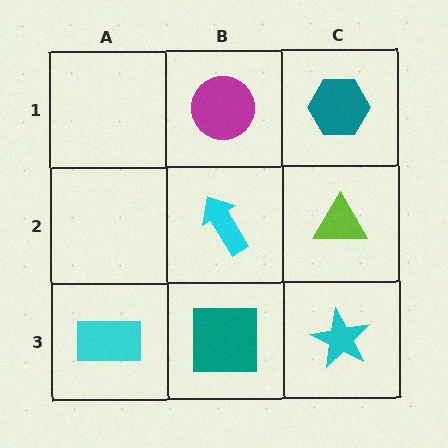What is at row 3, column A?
A cyan rectangle.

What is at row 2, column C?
A lime triangle.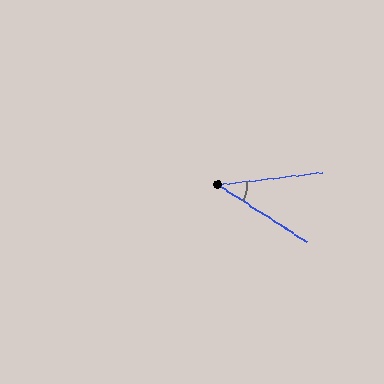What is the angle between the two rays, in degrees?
Approximately 39 degrees.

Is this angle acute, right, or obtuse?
It is acute.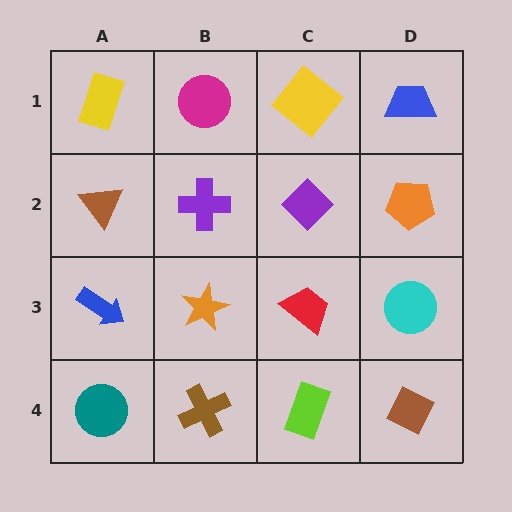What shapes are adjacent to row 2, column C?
A yellow diamond (row 1, column C), a red trapezoid (row 3, column C), a purple cross (row 2, column B), an orange pentagon (row 2, column D).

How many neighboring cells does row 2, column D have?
3.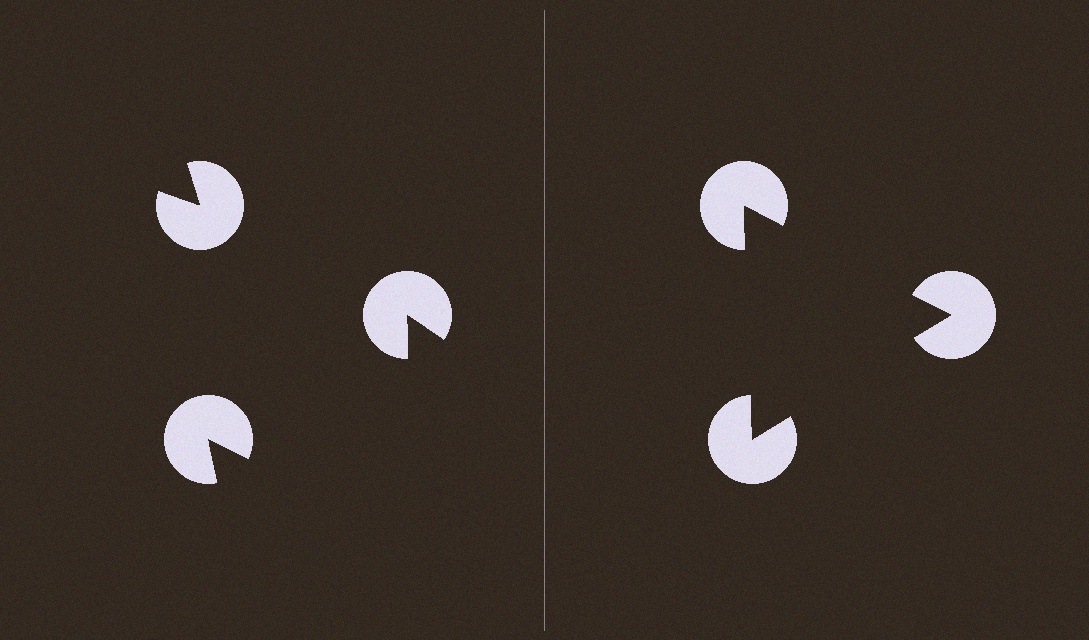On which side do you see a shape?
An illusory triangle appears on the right side. On the left side the wedge cuts are rotated, so no coherent shape forms.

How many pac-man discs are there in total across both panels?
6 — 3 on each side.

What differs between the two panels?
The pac-man discs are positioned identically on both sides; only the wedge orientations differ. On the right they align to a triangle; on the left they are misaligned.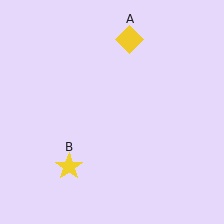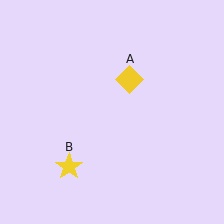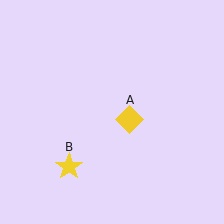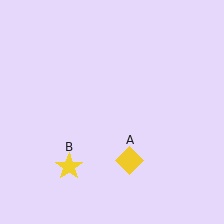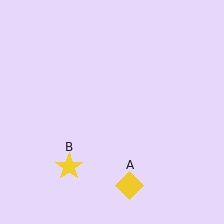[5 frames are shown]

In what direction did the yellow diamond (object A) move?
The yellow diamond (object A) moved down.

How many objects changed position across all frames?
1 object changed position: yellow diamond (object A).